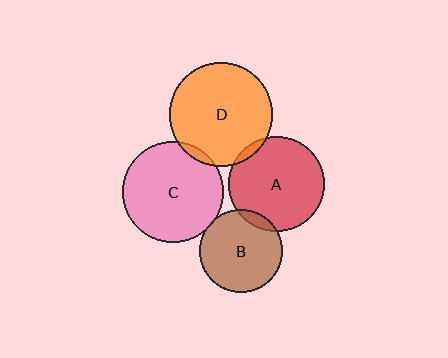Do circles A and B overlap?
Yes.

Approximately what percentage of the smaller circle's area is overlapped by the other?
Approximately 10%.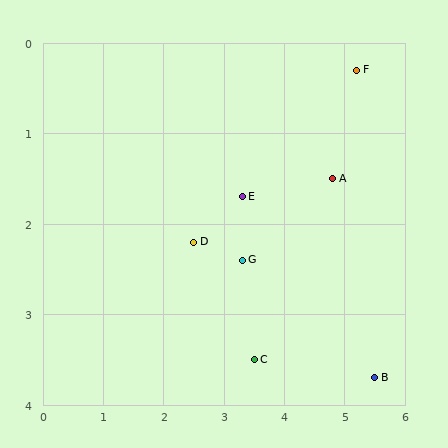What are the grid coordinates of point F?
Point F is at approximately (5.2, 0.3).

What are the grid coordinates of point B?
Point B is at approximately (5.5, 3.7).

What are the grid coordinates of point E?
Point E is at approximately (3.3, 1.7).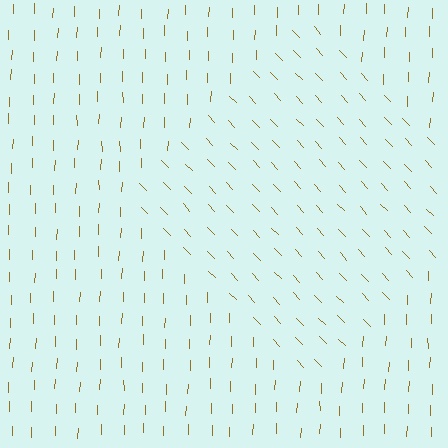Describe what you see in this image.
The image is filled with small brown line segments. A diamond region in the image has lines oriented differently from the surrounding lines, creating a visible texture boundary.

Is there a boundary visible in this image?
Yes, there is a texture boundary formed by a change in line orientation.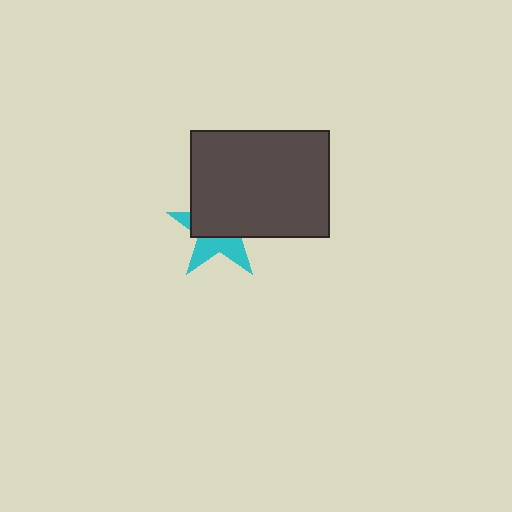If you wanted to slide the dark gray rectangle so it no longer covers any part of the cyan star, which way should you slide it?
Slide it up — that is the most direct way to separate the two shapes.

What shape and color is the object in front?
The object in front is a dark gray rectangle.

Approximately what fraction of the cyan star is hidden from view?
Roughly 59% of the cyan star is hidden behind the dark gray rectangle.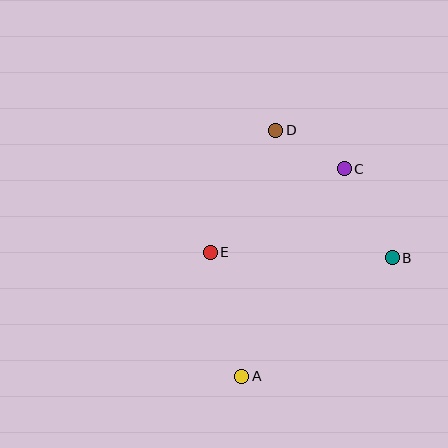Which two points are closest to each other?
Points C and D are closest to each other.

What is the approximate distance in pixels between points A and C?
The distance between A and C is approximately 231 pixels.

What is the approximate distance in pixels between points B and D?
The distance between B and D is approximately 173 pixels.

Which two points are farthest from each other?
Points A and D are farthest from each other.